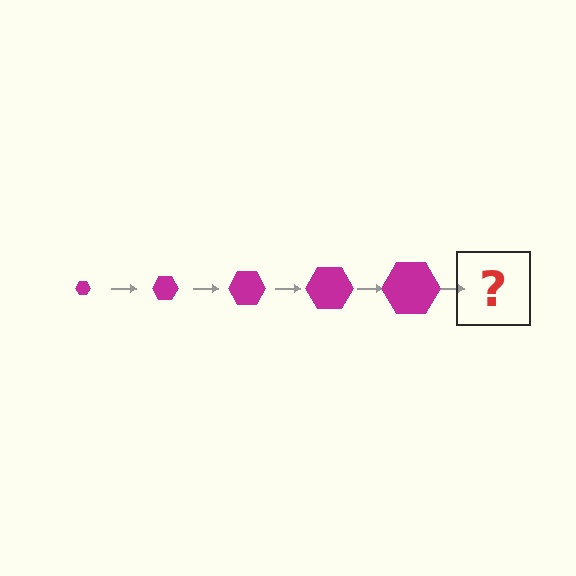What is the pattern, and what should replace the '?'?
The pattern is that the hexagon gets progressively larger each step. The '?' should be a magenta hexagon, larger than the previous one.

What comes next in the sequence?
The next element should be a magenta hexagon, larger than the previous one.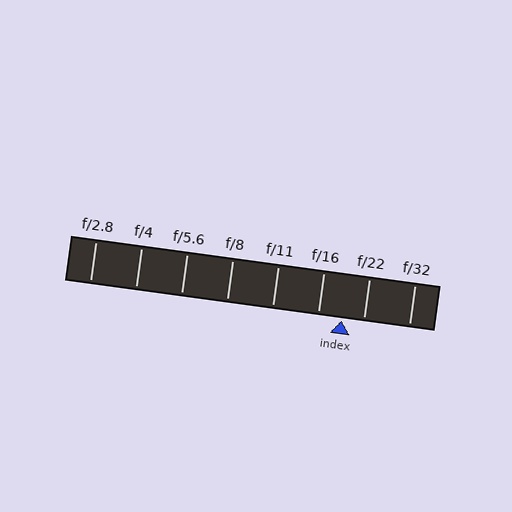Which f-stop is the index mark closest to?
The index mark is closest to f/22.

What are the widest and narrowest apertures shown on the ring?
The widest aperture shown is f/2.8 and the narrowest is f/32.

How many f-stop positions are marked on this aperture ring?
There are 8 f-stop positions marked.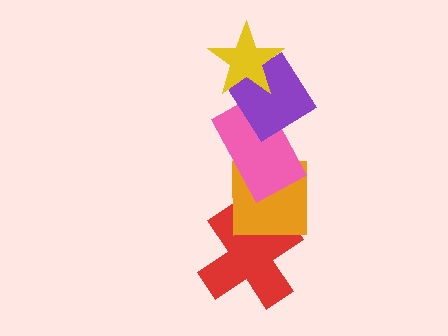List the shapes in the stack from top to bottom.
From top to bottom: the yellow star, the purple diamond, the pink rectangle, the orange square, the red cross.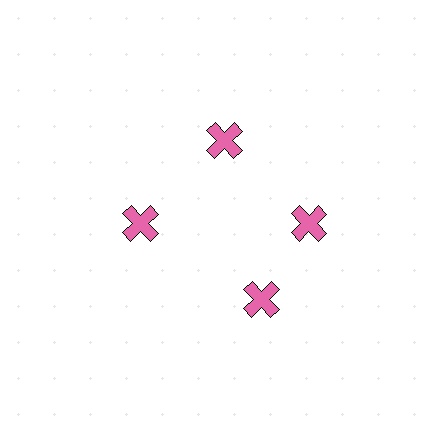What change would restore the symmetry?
The symmetry would be restored by rotating it back into even spacing with its neighbors so that all 4 crosses sit at equal angles and equal distance from the center.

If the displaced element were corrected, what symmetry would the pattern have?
It would have 4-fold rotational symmetry — the pattern would map onto itself every 90 degrees.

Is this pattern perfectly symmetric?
No. The 4 pink crosses are arranged in a ring, but one element near the 6 o'clock position is rotated out of alignment along the ring, breaking the 4-fold rotational symmetry.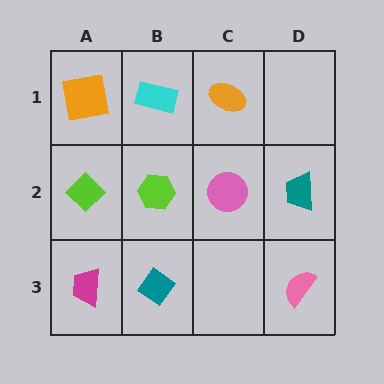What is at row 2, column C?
A pink circle.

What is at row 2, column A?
A lime diamond.